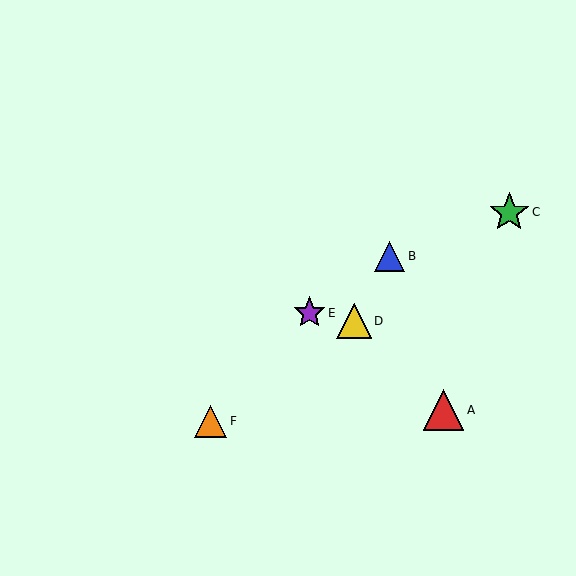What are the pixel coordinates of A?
Object A is at (443, 410).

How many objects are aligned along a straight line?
3 objects (C, D, F) are aligned along a straight line.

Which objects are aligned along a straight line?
Objects C, D, F are aligned along a straight line.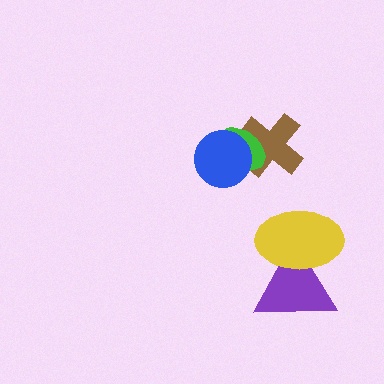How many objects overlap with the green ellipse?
2 objects overlap with the green ellipse.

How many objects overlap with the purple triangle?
1 object overlaps with the purple triangle.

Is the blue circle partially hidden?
No, no other shape covers it.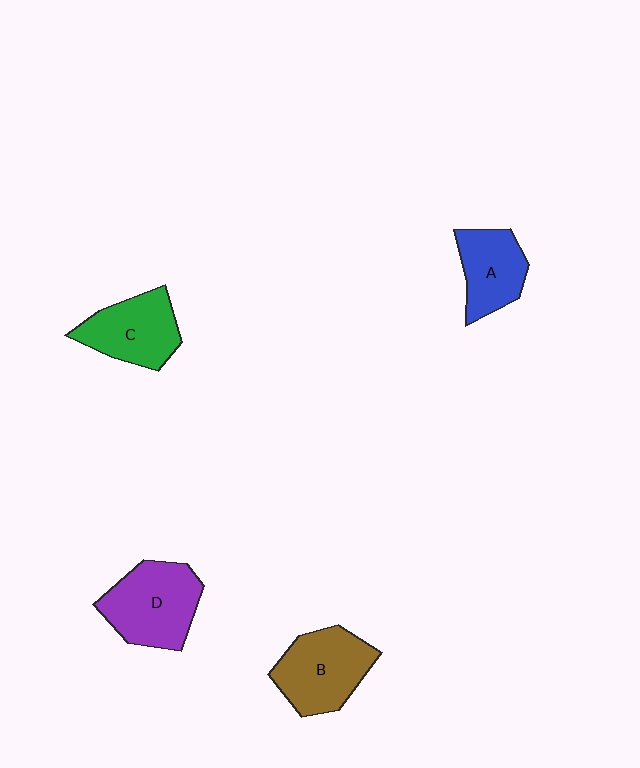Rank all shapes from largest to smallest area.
From largest to smallest: D (purple), B (brown), C (green), A (blue).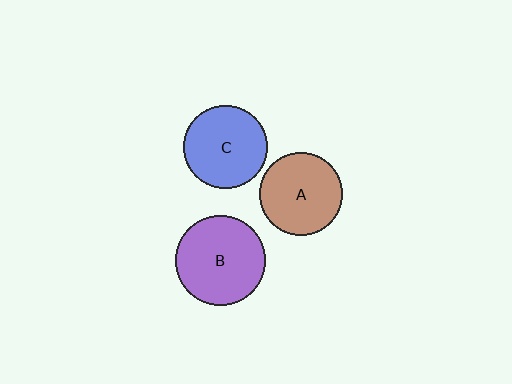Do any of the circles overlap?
No, none of the circles overlap.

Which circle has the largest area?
Circle B (purple).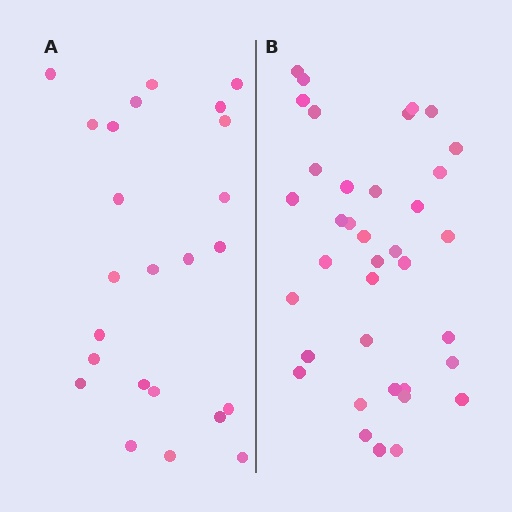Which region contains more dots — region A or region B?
Region B (the right region) has more dots.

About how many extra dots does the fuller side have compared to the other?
Region B has approximately 15 more dots than region A.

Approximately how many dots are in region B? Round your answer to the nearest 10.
About 40 dots. (The exact count is 37, which rounds to 40.)